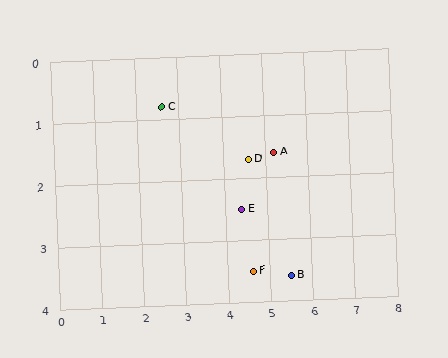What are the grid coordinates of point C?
Point C is at approximately (2.6, 0.8).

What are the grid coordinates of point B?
Point B is at approximately (5.5, 3.6).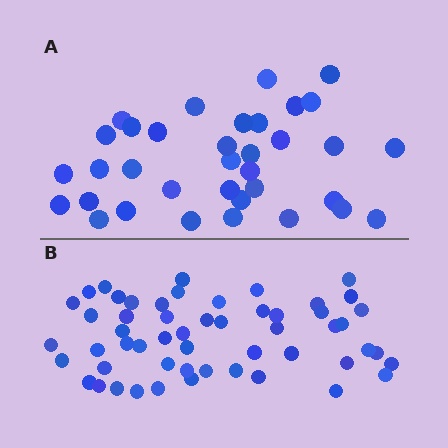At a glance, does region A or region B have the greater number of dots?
Region B (the bottom region) has more dots.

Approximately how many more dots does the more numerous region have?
Region B has approximately 20 more dots than region A.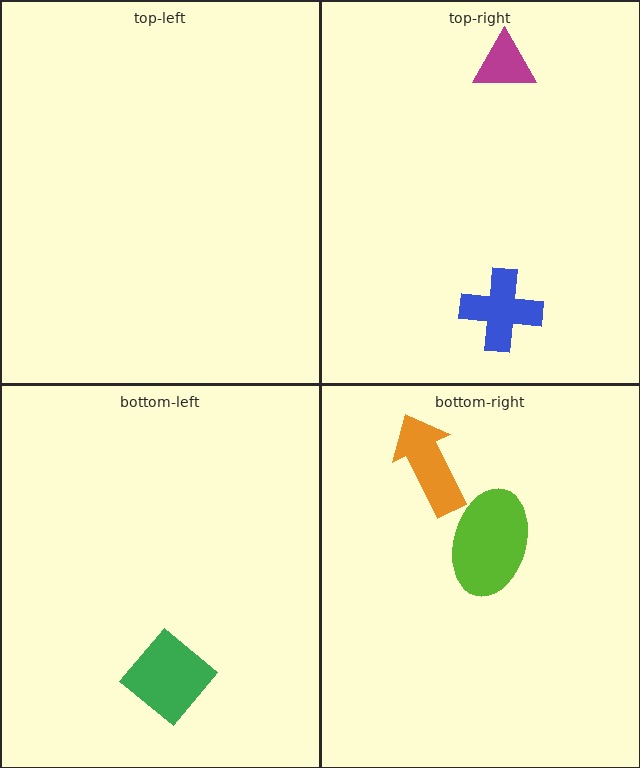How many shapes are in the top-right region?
2.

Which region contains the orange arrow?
The bottom-right region.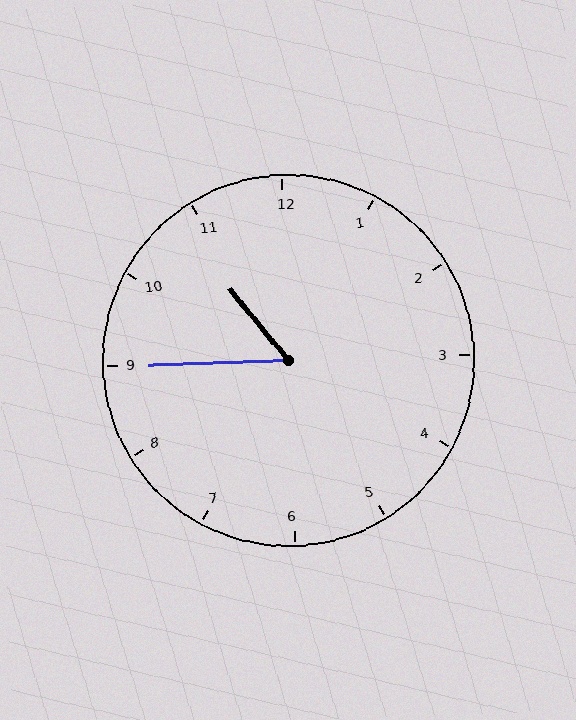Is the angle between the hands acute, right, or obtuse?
It is acute.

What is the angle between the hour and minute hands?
Approximately 52 degrees.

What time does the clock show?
10:45.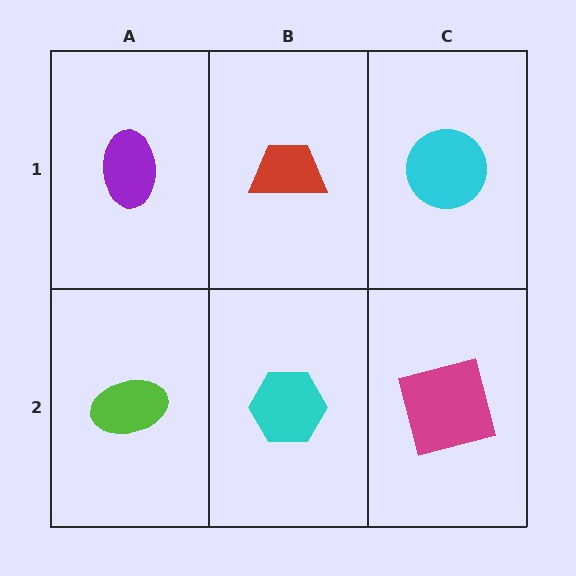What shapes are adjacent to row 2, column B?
A red trapezoid (row 1, column B), a lime ellipse (row 2, column A), a magenta square (row 2, column C).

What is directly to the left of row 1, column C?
A red trapezoid.